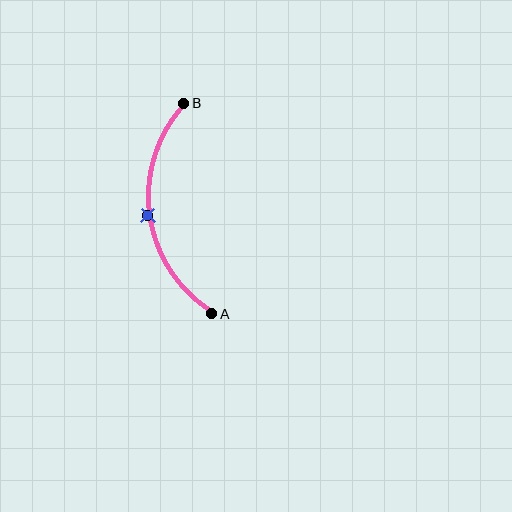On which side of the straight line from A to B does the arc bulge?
The arc bulges to the left of the straight line connecting A and B.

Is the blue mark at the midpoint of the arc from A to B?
Yes. The blue mark lies on the arc at equal arc-length from both A and B — it is the arc midpoint.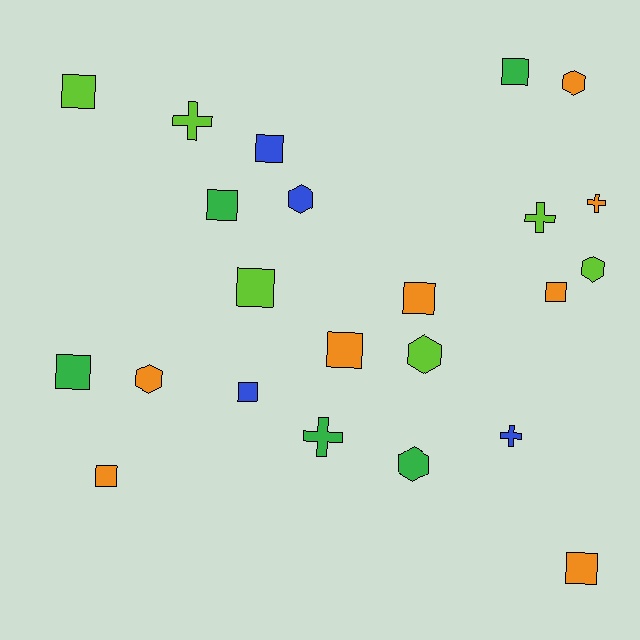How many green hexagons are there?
There is 1 green hexagon.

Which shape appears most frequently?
Square, with 12 objects.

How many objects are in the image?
There are 23 objects.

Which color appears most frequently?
Orange, with 8 objects.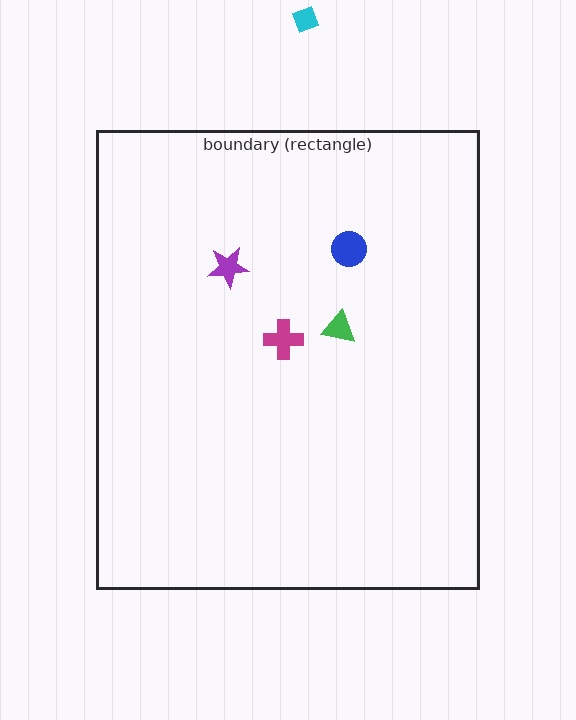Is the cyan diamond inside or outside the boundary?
Outside.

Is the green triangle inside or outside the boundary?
Inside.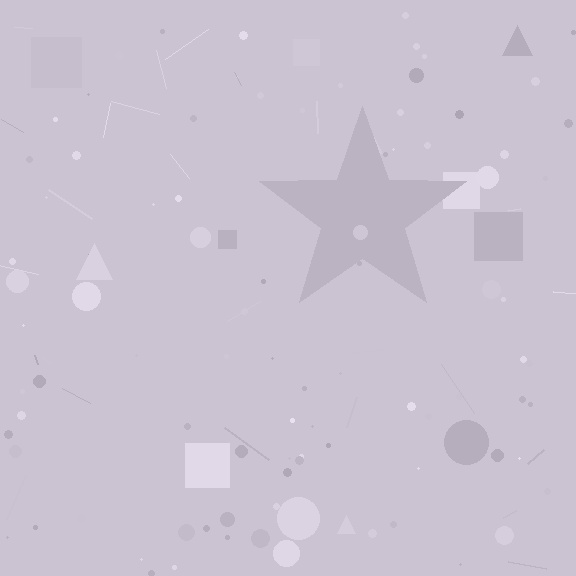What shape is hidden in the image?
A star is hidden in the image.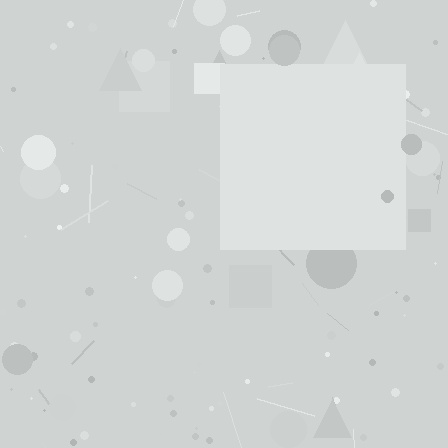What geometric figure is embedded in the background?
A square is embedded in the background.